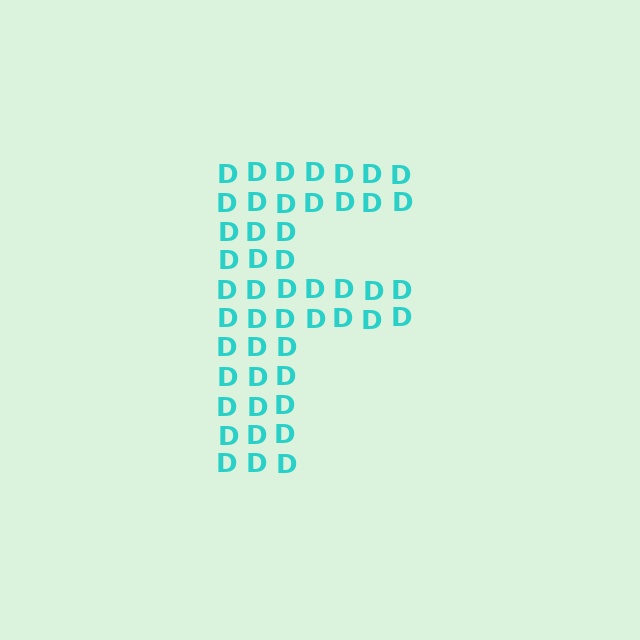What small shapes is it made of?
It is made of small letter D's.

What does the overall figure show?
The overall figure shows the letter F.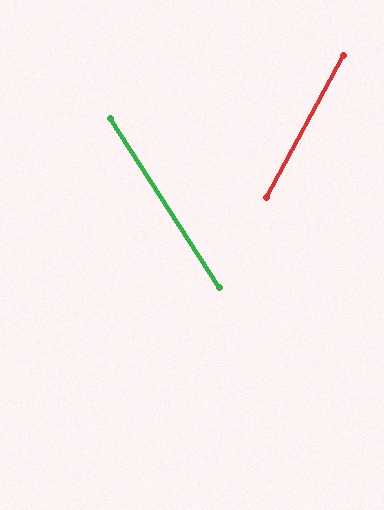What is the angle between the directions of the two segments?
Approximately 62 degrees.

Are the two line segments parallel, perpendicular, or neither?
Neither parallel nor perpendicular — they differ by about 62°.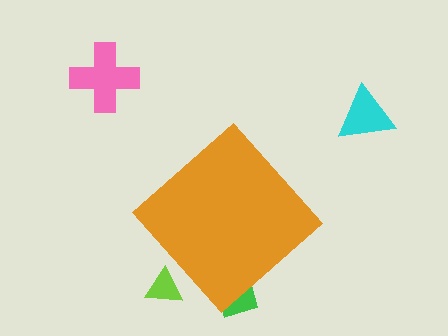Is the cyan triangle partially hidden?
No, the cyan triangle is fully visible.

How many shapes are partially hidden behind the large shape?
2 shapes are partially hidden.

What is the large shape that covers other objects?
An orange diamond.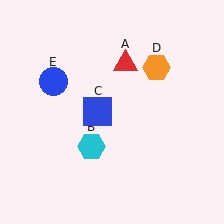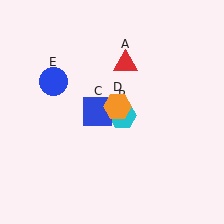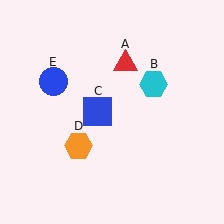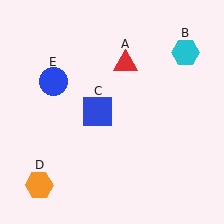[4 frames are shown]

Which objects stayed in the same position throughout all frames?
Red triangle (object A) and blue square (object C) and blue circle (object E) remained stationary.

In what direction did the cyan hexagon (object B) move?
The cyan hexagon (object B) moved up and to the right.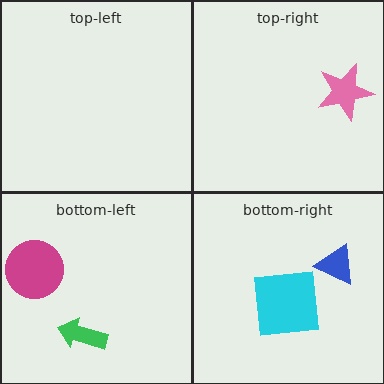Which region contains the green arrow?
The bottom-left region.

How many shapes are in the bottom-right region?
2.